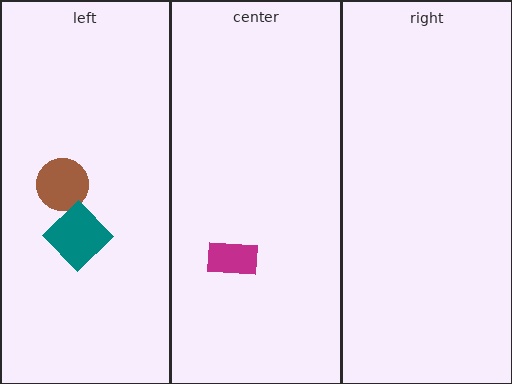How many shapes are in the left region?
2.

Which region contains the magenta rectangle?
The center region.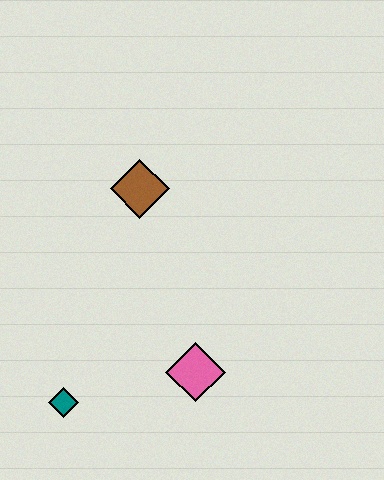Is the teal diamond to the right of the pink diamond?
No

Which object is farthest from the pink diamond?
The brown diamond is farthest from the pink diamond.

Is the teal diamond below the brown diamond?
Yes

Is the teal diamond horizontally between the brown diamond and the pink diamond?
No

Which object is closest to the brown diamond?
The pink diamond is closest to the brown diamond.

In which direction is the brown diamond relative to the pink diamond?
The brown diamond is above the pink diamond.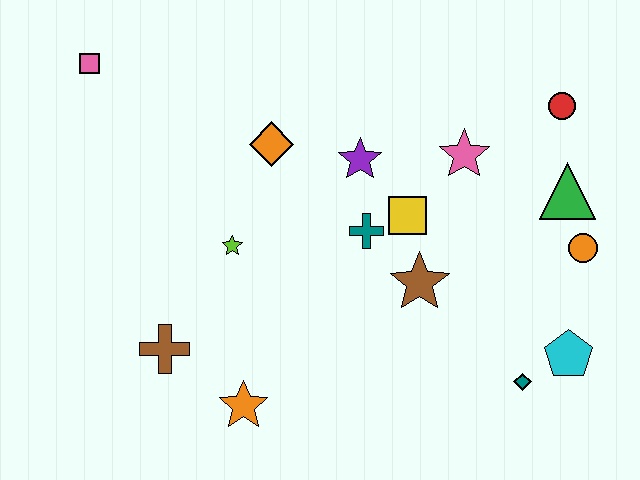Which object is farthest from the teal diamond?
The pink square is farthest from the teal diamond.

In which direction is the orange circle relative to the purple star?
The orange circle is to the right of the purple star.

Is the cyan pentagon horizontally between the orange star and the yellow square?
No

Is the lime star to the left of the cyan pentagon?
Yes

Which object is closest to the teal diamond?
The cyan pentagon is closest to the teal diamond.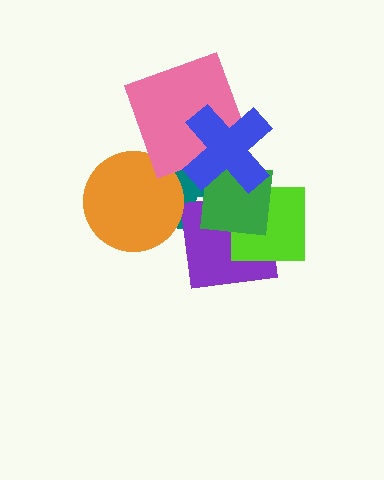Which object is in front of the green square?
The blue cross is in front of the green square.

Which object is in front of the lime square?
The green square is in front of the lime square.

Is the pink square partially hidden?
Yes, it is partially covered by another shape.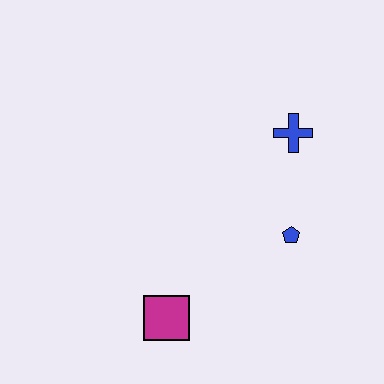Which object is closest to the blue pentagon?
The blue cross is closest to the blue pentagon.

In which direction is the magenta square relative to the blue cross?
The magenta square is below the blue cross.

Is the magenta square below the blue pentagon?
Yes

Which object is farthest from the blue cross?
The magenta square is farthest from the blue cross.